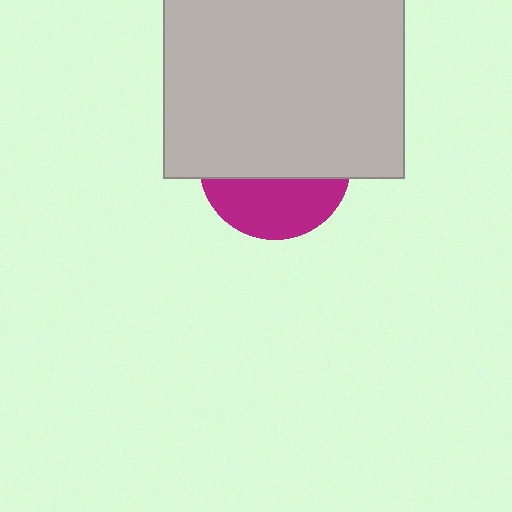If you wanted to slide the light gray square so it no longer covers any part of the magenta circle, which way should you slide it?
Slide it up — that is the most direct way to separate the two shapes.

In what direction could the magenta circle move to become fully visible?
The magenta circle could move down. That would shift it out from behind the light gray square entirely.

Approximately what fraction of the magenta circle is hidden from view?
Roughly 63% of the magenta circle is hidden behind the light gray square.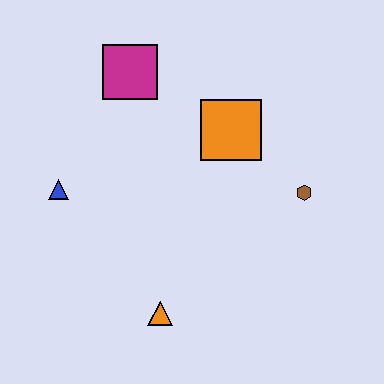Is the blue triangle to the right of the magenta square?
No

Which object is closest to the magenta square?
The orange square is closest to the magenta square.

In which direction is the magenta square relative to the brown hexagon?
The magenta square is to the left of the brown hexagon.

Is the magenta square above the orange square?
Yes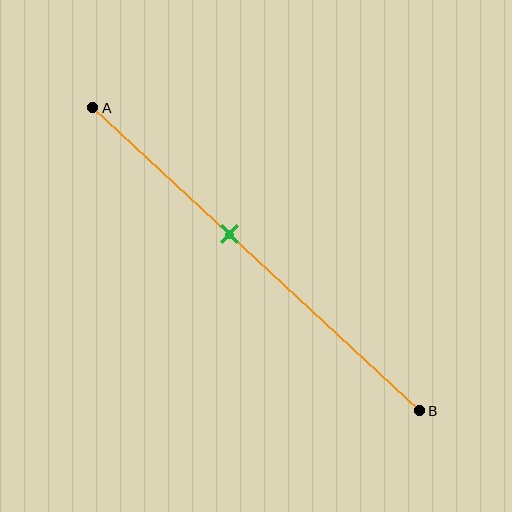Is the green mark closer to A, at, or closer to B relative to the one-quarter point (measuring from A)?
The green mark is closer to point B than the one-quarter point of segment AB.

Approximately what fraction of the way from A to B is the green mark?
The green mark is approximately 40% of the way from A to B.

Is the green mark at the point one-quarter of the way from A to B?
No, the mark is at about 40% from A, not at the 25% one-quarter point.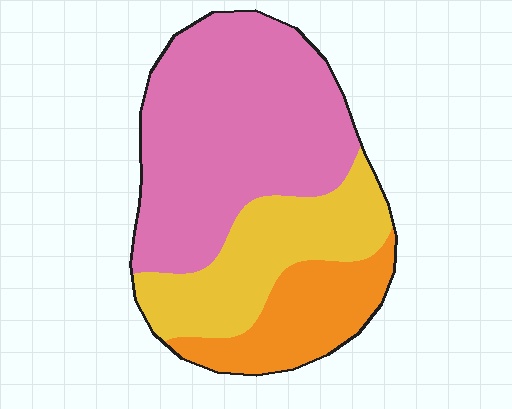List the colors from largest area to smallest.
From largest to smallest: pink, yellow, orange.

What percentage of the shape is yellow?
Yellow covers about 25% of the shape.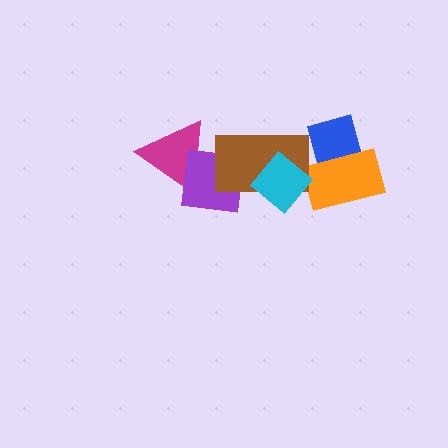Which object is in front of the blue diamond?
The orange rectangle is in front of the blue diamond.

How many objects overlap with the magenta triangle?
1 object overlaps with the magenta triangle.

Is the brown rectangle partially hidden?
Yes, it is partially covered by another shape.